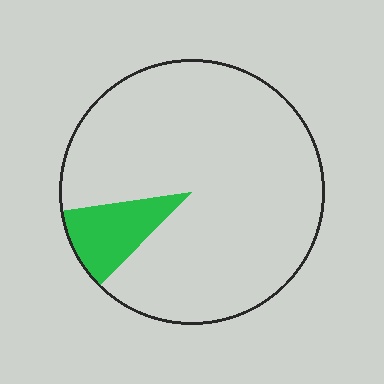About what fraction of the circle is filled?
About one tenth (1/10).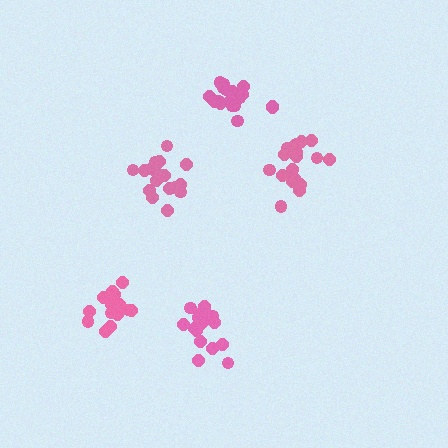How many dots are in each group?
Group 1: 20 dots, Group 2: 18 dots, Group 3: 18 dots, Group 4: 16 dots, Group 5: 14 dots (86 total).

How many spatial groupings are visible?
There are 5 spatial groupings.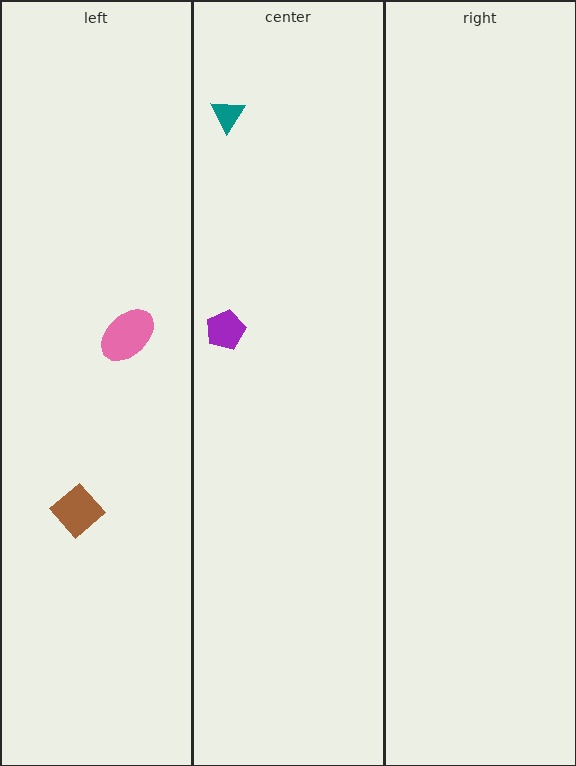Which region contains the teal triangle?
The center region.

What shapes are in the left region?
The brown diamond, the pink ellipse.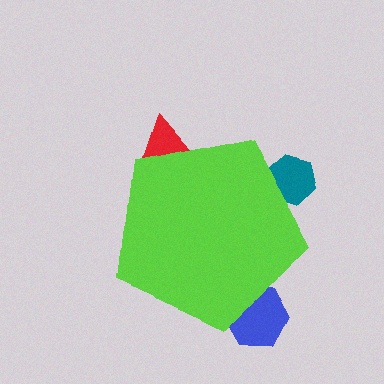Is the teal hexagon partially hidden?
Yes, the teal hexagon is partially hidden behind the lime pentagon.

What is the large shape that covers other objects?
A lime pentagon.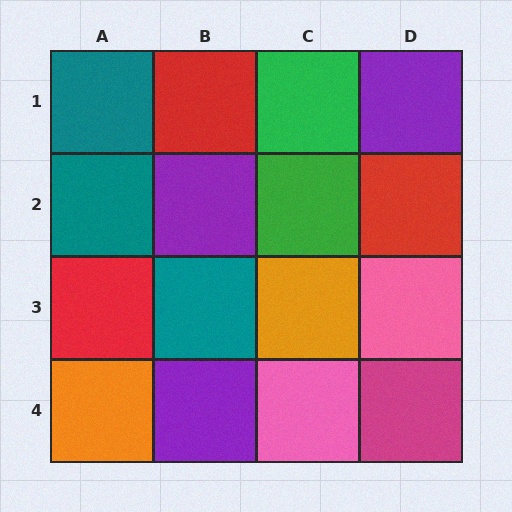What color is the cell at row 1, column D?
Purple.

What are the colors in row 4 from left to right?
Orange, purple, pink, magenta.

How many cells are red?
3 cells are red.